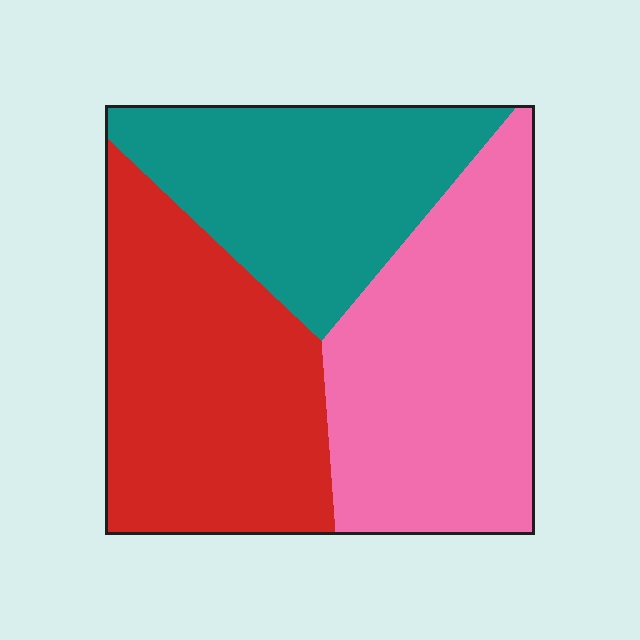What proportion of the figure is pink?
Pink covers 36% of the figure.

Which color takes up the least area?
Teal, at roughly 30%.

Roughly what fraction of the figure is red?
Red covers around 35% of the figure.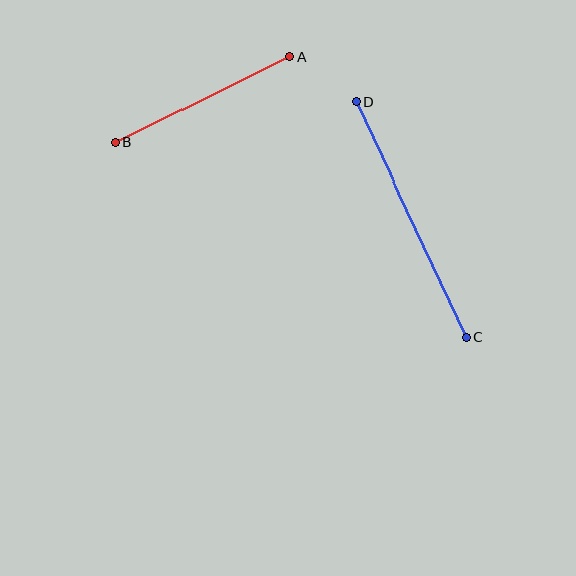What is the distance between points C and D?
The distance is approximately 259 pixels.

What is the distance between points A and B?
The distance is approximately 195 pixels.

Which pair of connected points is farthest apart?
Points C and D are farthest apart.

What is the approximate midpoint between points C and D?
The midpoint is at approximately (411, 219) pixels.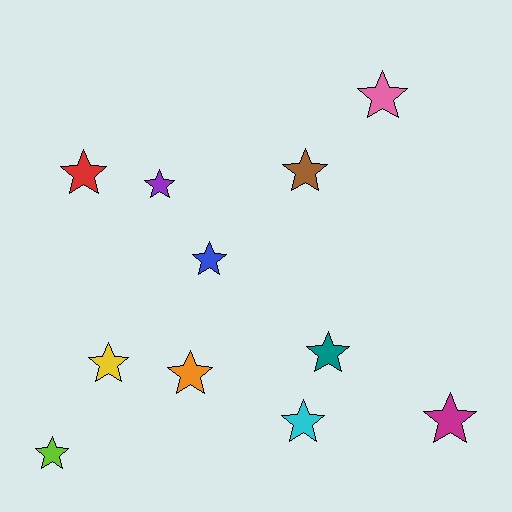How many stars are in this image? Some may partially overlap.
There are 11 stars.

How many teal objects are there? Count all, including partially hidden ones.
There is 1 teal object.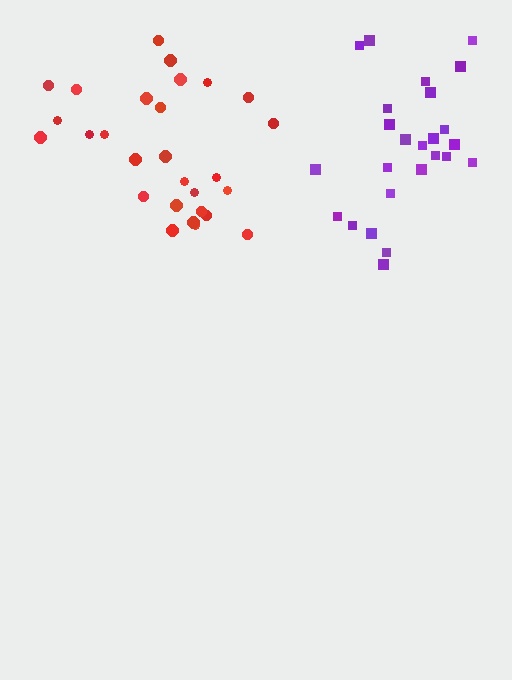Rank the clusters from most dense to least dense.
purple, red.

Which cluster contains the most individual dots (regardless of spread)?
Red (28).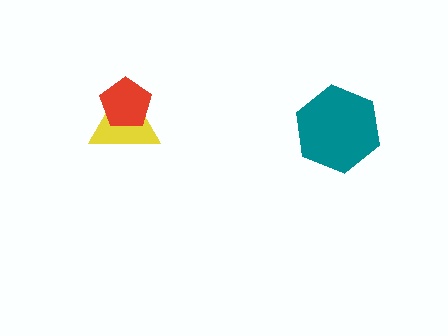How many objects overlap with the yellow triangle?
1 object overlaps with the yellow triangle.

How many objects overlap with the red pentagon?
1 object overlaps with the red pentagon.